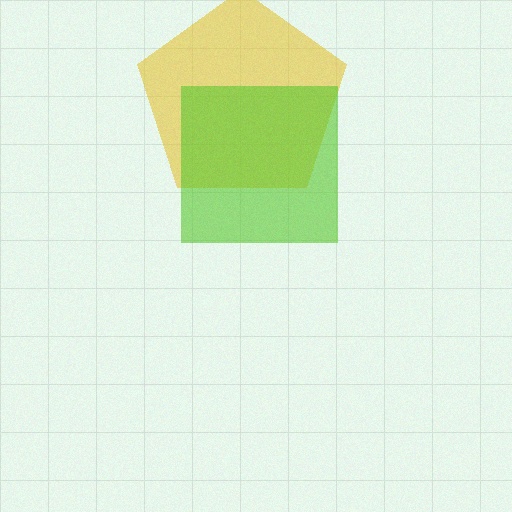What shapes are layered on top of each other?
The layered shapes are: a yellow pentagon, a lime square.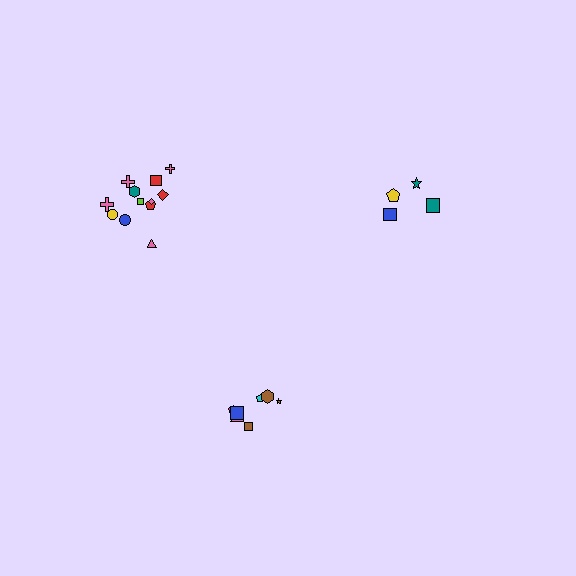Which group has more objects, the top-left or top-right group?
The top-left group.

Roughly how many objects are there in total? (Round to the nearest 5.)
Roughly 25 objects in total.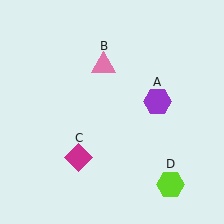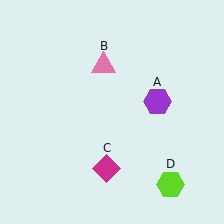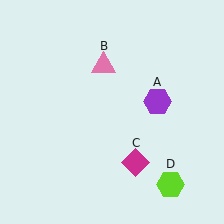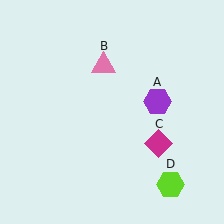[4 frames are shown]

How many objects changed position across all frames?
1 object changed position: magenta diamond (object C).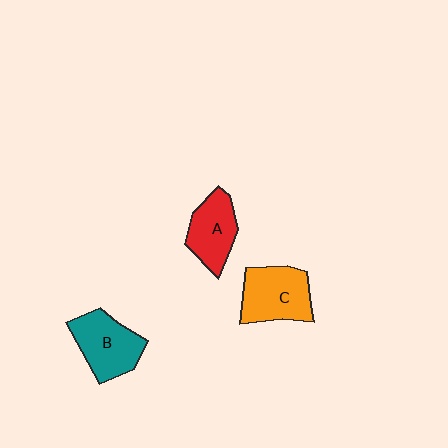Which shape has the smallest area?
Shape A (red).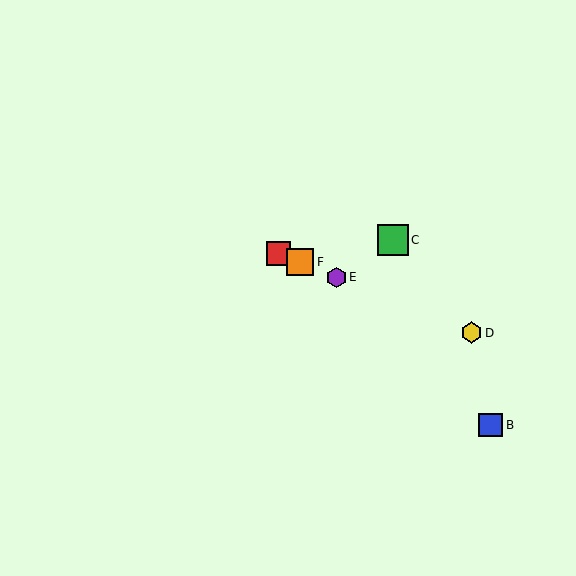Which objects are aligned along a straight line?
Objects A, D, E, F are aligned along a straight line.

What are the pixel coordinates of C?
Object C is at (393, 240).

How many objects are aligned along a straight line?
4 objects (A, D, E, F) are aligned along a straight line.